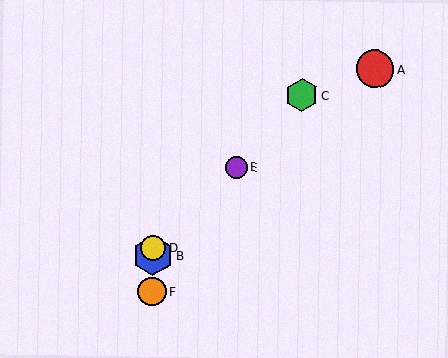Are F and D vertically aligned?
Yes, both are at x≈152.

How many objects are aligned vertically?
3 objects (B, D, F) are aligned vertically.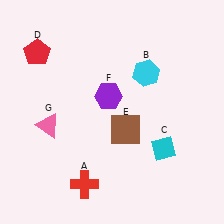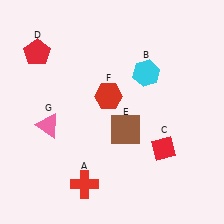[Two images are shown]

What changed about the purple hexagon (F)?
In Image 1, F is purple. In Image 2, it changed to red.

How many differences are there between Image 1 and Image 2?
There are 2 differences between the two images.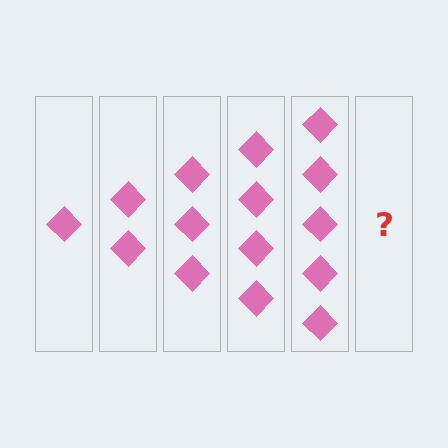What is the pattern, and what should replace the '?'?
The pattern is that each step adds one more diamond. The '?' should be 6 diamonds.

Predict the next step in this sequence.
The next step is 6 diamonds.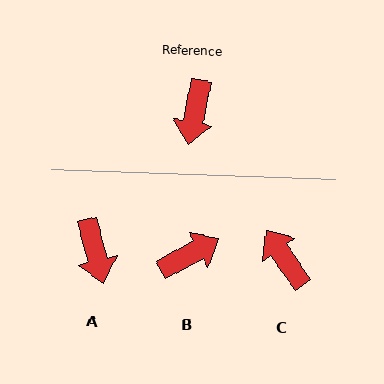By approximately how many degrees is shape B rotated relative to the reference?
Approximately 130 degrees counter-clockwise.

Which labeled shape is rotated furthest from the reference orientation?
C, about 135 degrees away.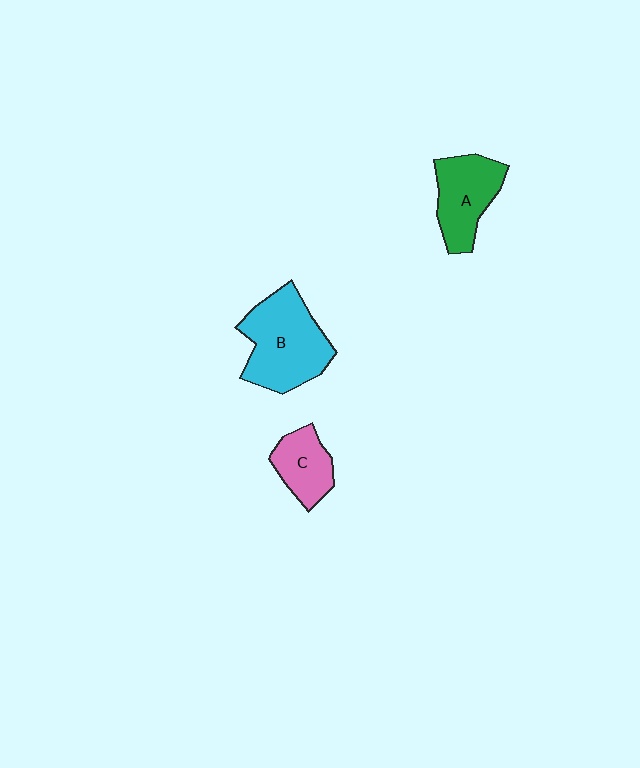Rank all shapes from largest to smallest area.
From largest to smallest: B (cyan), A (green), C (pink).